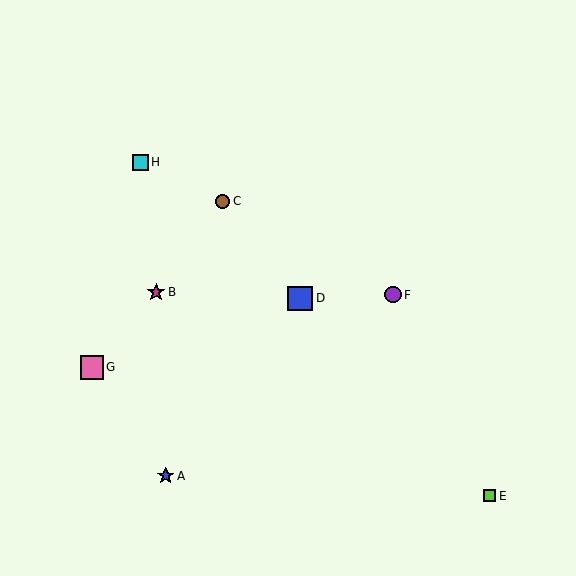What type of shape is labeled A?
Shape A is a blue star.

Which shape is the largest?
The blue square (labeled D) is the largest.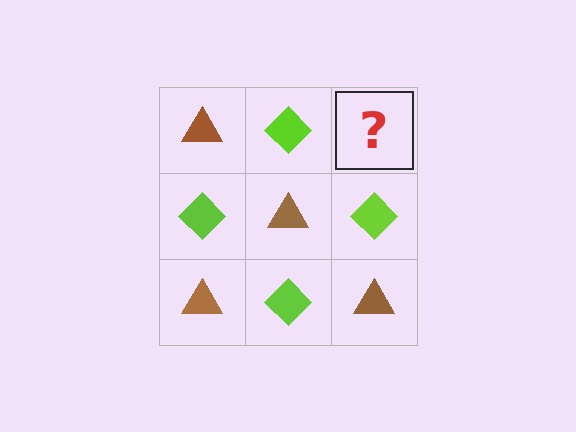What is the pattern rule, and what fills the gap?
The rule is that it alternates brown triangle and lime diamond in a checkerboard pattern. The gap should be filled with a brown triangle.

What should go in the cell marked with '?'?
The missing cell should contain a brown triangle.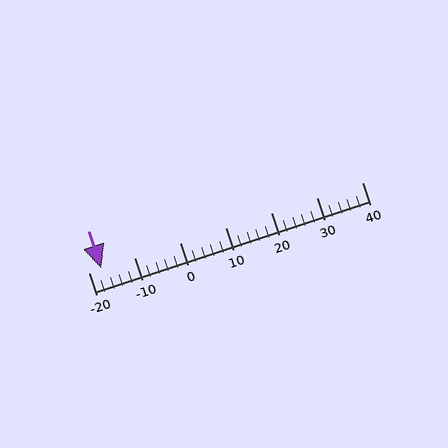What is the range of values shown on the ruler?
The ruler shows values from -20 to 40.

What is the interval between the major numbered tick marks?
The major tick marks are spaced 10 units apart.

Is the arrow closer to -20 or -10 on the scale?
The arrow is closer to -20.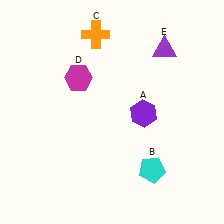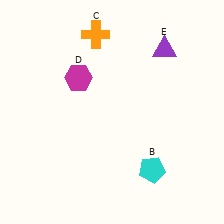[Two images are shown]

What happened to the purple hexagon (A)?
The purple hexagon (A) was removed in Image 2. It was in the bottom-right area of Image 1.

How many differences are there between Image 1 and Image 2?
There is 1 difference between the two images.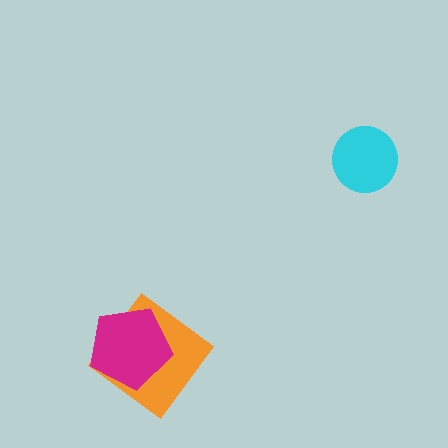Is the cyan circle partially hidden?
No, no other shape covers it.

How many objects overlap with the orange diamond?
1 object overlaps with the orange diamond.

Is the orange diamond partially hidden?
Yes, it is partially covered by another shape.